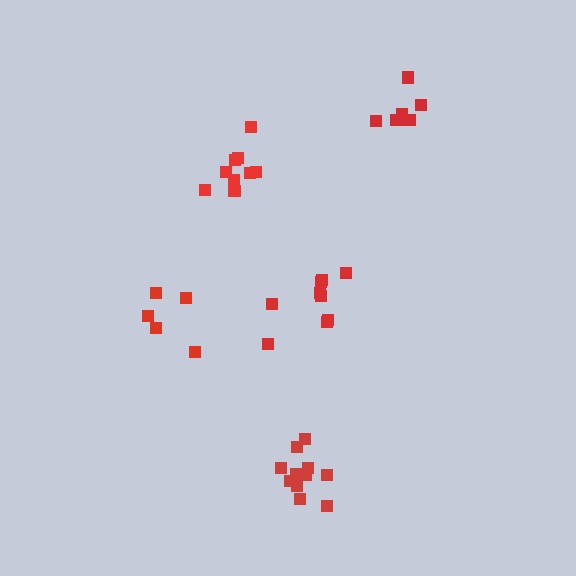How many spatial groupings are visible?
There are 5 spatial groupings.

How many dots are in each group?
Group 1: 9 dots, Group 2: 11 dots, Group 3: 7 dots, Group 4: 9 dots, Group 5: 5 dots (41 total).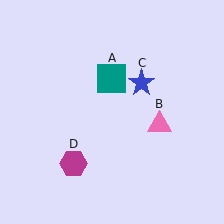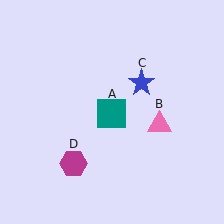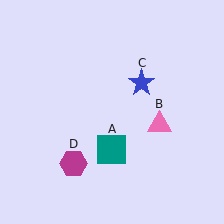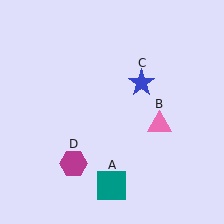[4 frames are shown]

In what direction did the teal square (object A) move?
The teal square (object A) moved down.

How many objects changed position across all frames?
1 object changed position: teal square (object A).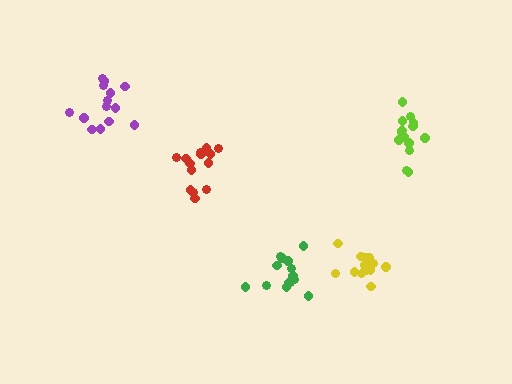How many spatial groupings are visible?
There are 5 spatial groupings.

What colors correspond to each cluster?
The clusters are colored: yellow, red, lime, green, purple.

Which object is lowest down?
The green cluster is bottommost.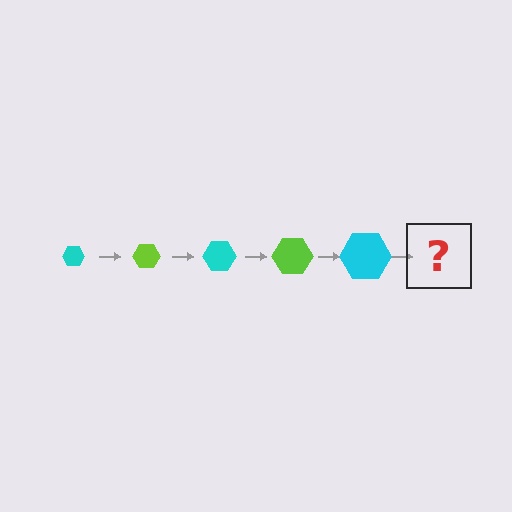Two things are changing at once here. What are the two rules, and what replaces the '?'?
The two rules are that the hexagon grows larger each step and the color cycles through cyan and lime. The '?' should be a lime hexagon, larger than the previous one.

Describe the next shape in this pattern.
It should be a lime hexagon, larger than the previous one.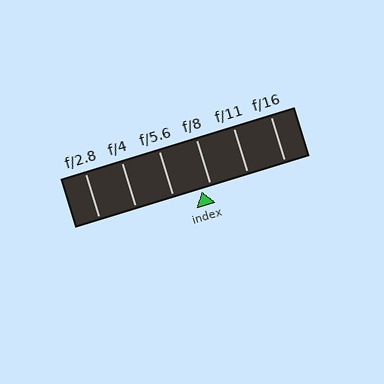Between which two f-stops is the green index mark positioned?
The index mark is between f/5.6 and f/8.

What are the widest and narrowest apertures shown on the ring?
The widest aperture shown is f/2.8 and the narrowest is f/16.